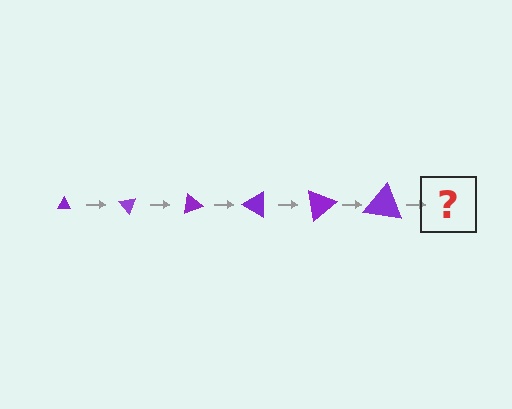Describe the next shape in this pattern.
It should be a triangle, larger than the previous one and rotated 300 degrees from the start.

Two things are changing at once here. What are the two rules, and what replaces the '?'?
The two rules are that the triangle grows larger each step and it rotates 50 degrees each step. The '?' should be a triangle, larger than the previous one and rotated 300 degrees from the start.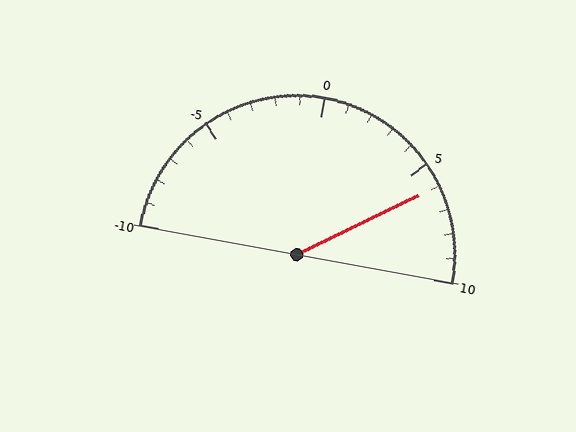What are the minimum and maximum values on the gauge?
The gauge ranges from -10 to 10.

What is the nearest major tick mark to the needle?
The nearest major tick mark is 5.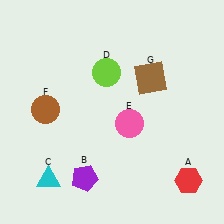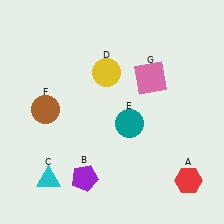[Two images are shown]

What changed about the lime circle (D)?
In Image 1, D is lime. In Image 2, it changed to yellow.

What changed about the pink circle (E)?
In Image 1, E is pink. In Image 2, it changed to teal.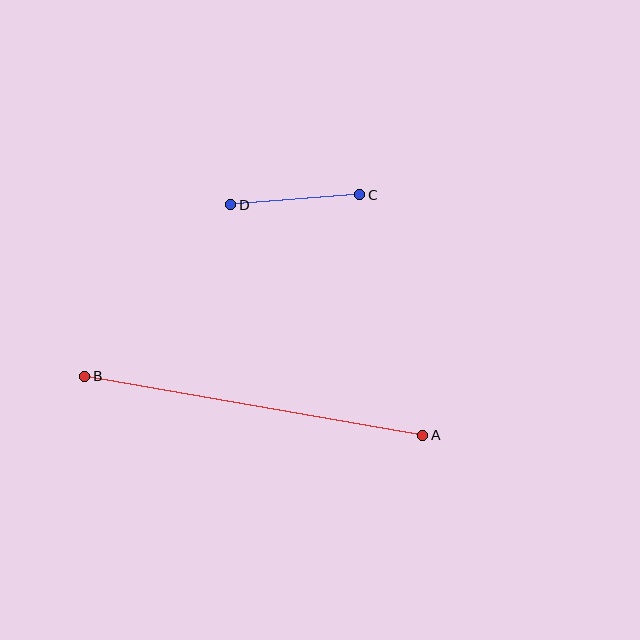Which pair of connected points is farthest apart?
Points A and B are farthest apart.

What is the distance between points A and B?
The distance is approximately 343 pixels.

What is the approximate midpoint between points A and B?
The midpoint is at approximately (254, 406) pixels.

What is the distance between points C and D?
The distance is approximately 130 pixels.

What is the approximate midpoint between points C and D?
The midpoint is at approximately (295, 200) pixels.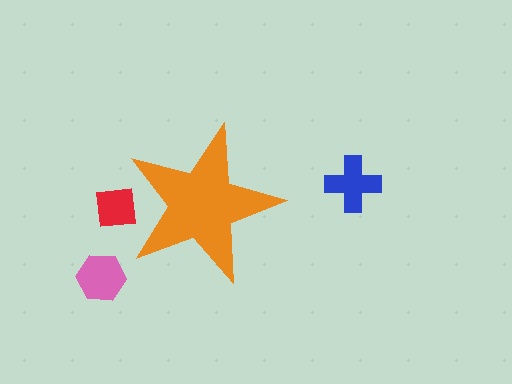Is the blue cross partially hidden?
No, the blue cross is fully visible.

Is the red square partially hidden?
Yes, the red square is partially hidden behind the orange star.